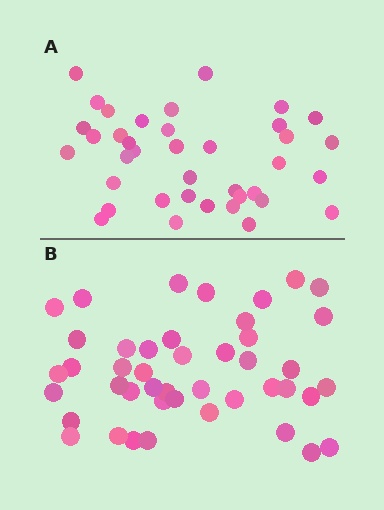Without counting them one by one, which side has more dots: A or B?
Region B (the bottom region) has more dots.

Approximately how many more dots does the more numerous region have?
Region B has about 6 more dots than region A.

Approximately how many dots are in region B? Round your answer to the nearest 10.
About 40 dots. (The exact count is 44, which rounds to 40.)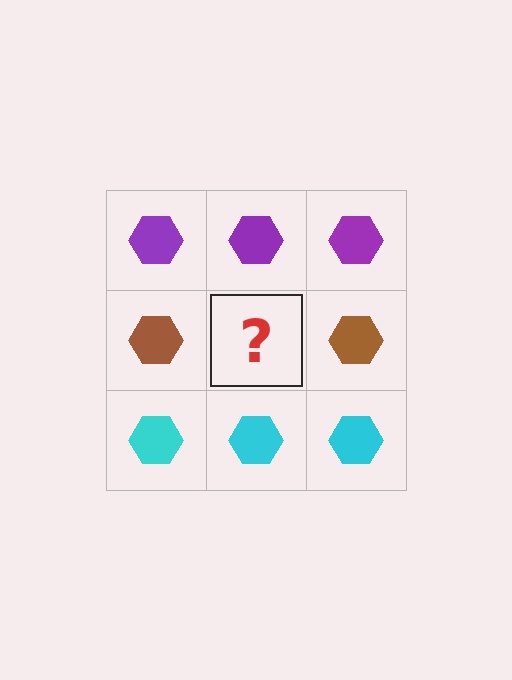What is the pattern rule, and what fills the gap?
The rule is that each row has a consistent color. The gap should be filled with a brown hexagon.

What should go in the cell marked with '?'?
The missing cell should contain a brown hexagon.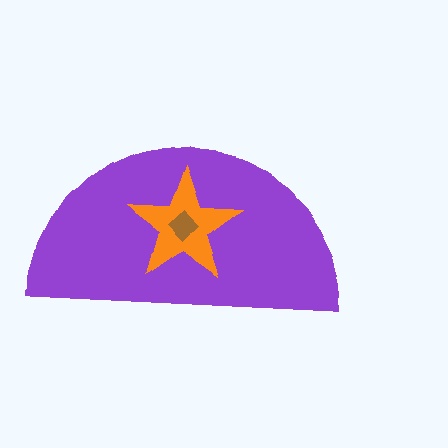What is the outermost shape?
The purple semicircle.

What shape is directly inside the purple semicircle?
The orange star.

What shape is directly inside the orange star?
The brown diamond.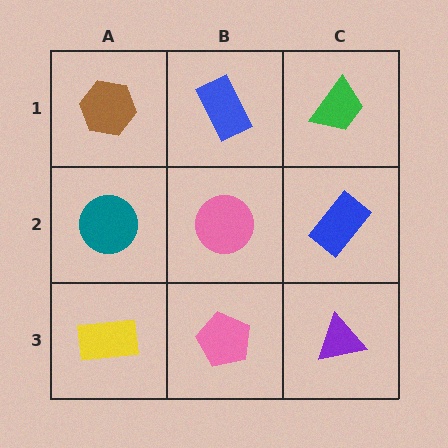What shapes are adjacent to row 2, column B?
A blue rectangle (row 1, column B), a pink pentagon (row 3, column B), a teal circle (row 2, column A), a blue rectangle (row 2, column C).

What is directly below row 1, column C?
A blue rectangle.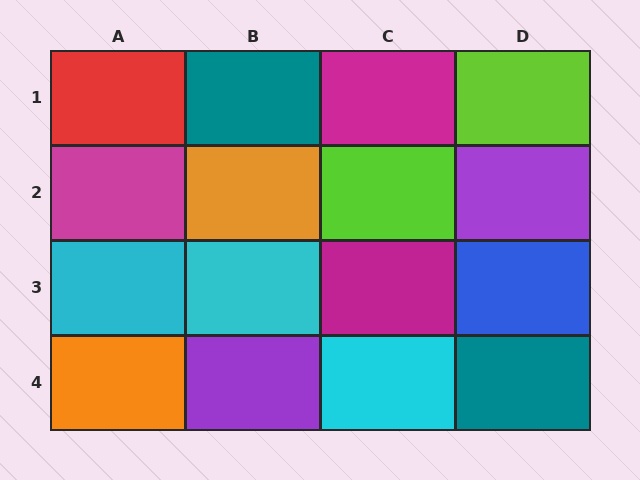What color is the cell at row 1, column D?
Lime.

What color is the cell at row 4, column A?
Orange.